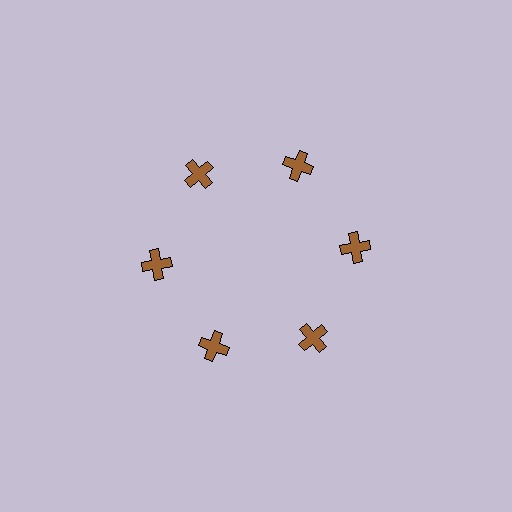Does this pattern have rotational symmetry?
Yes, this pattern has 6-fold rotational symmetry. It looks the same after rotating 60 degrees around the center.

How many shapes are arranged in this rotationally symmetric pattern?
There are 6 shapes, arranged in 6 groups of 1.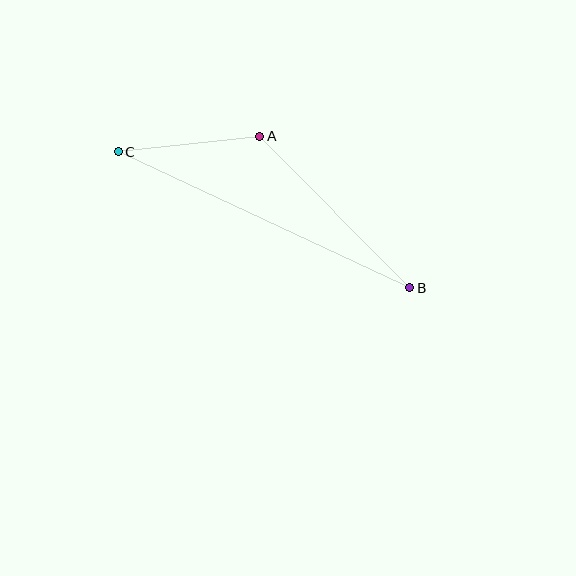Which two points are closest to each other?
Points A and C are closest to each other.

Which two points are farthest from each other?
Points B and C are farthest from each other.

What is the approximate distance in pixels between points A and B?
The distance between A and B is approximately 213 pixels.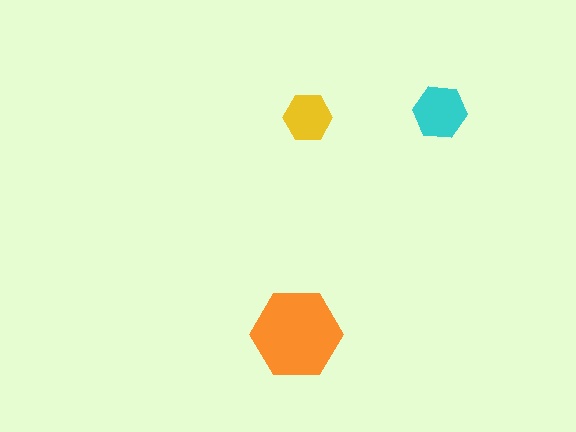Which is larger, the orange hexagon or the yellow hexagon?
The orange one.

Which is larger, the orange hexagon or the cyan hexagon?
The orange one.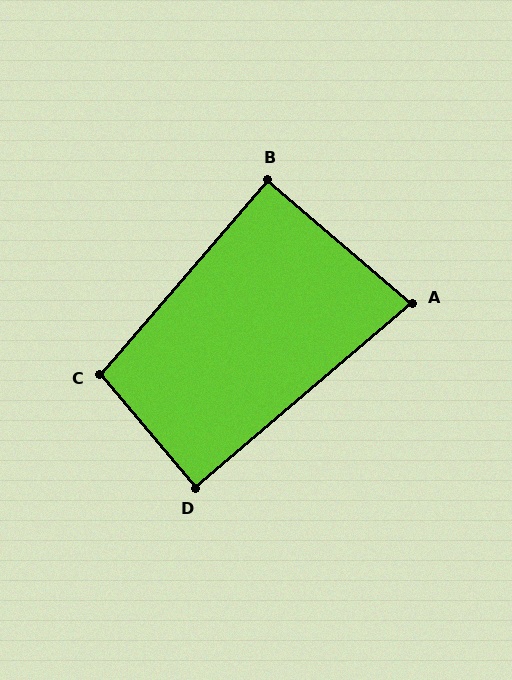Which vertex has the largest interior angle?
C, at approximately 99 degrees.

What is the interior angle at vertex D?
Approximately 90 degrees (approximately right).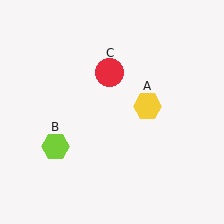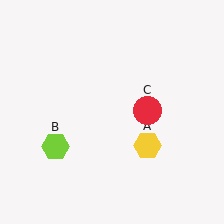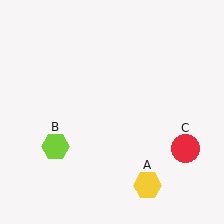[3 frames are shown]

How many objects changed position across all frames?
2 objects changed position: yellow hexagon (object A), red circle (object C).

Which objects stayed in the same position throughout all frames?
Lime hexagon (object B) remained stationary.